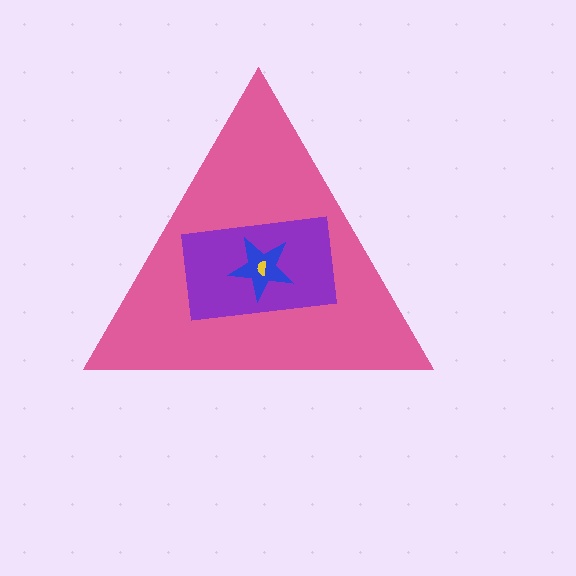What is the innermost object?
The yellow semicircle.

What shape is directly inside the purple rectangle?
The blue star.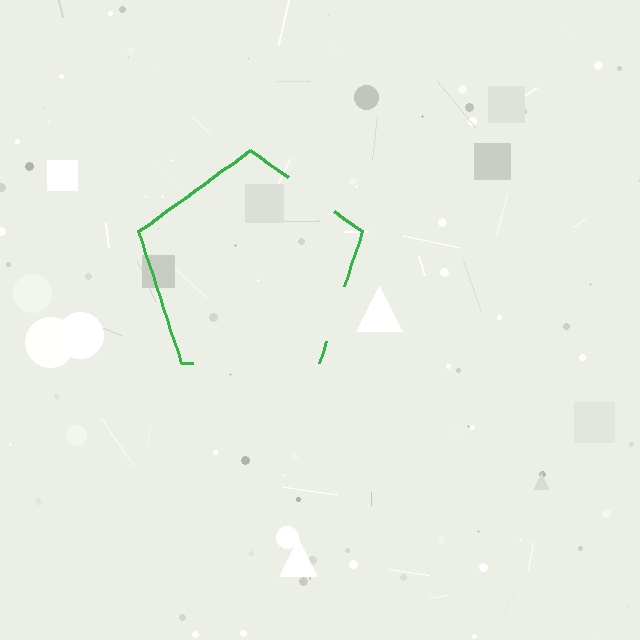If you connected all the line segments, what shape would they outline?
They would outline a pentagon.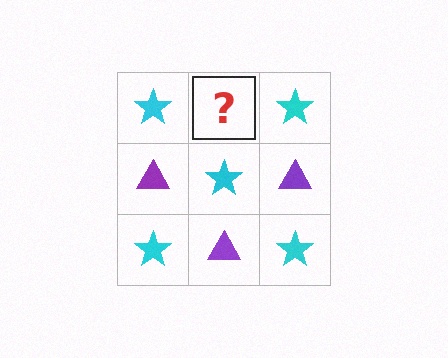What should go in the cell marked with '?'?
The missing cell should contain a purple triangle.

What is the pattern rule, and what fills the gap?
The rule is that it alternates cyan star and purple triangle in a checkerboard pattern. The gap should be filled with a purple triangle.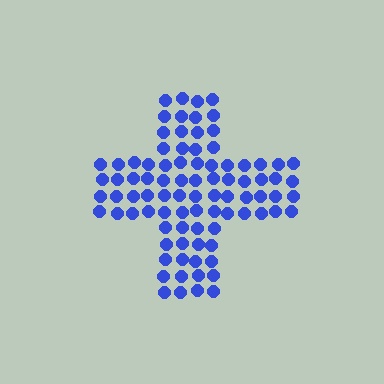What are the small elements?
The small elements are circles.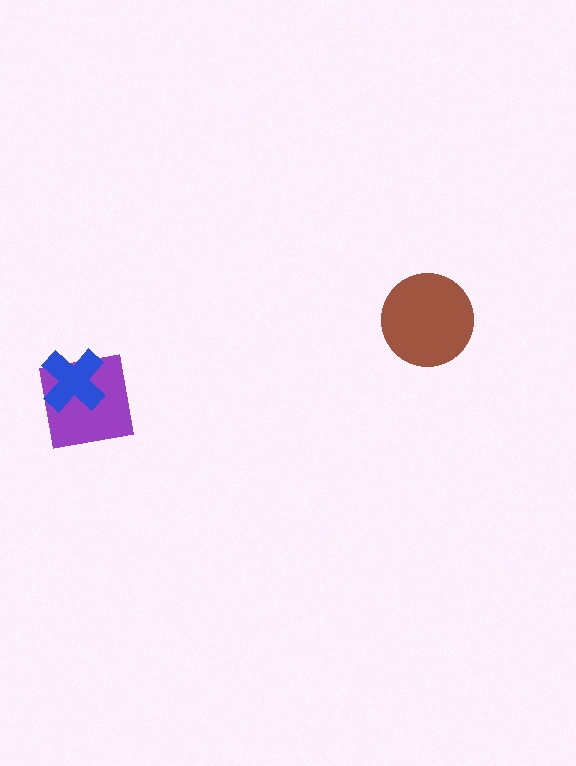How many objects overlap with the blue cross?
1 object overlaps with the blue cross.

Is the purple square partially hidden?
Yes, it is partially covered by another shape.